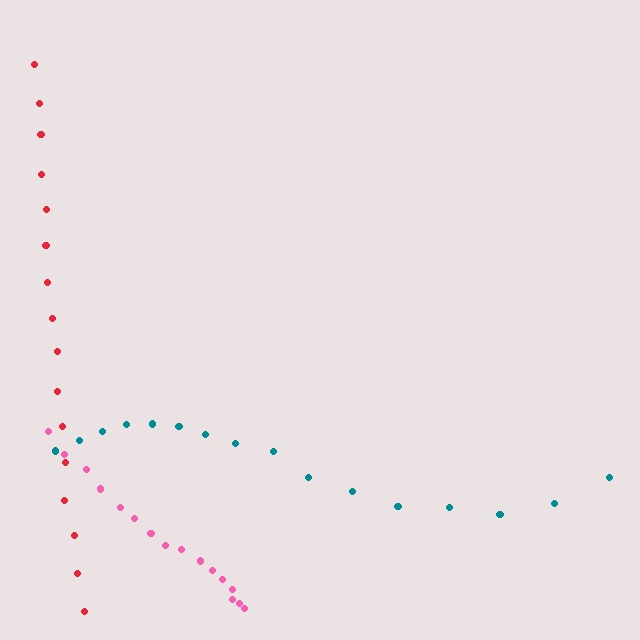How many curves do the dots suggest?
There are 3 distinct paths.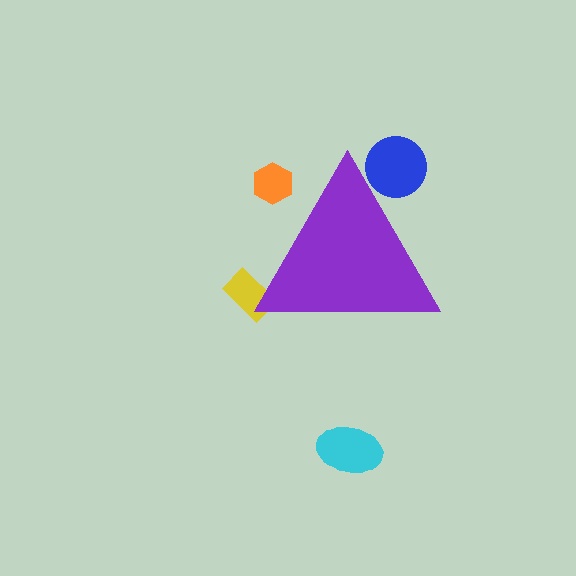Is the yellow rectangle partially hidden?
Yes, the yellow rectangle is partially hidden behind the purple triangle.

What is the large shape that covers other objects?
A purple triangle.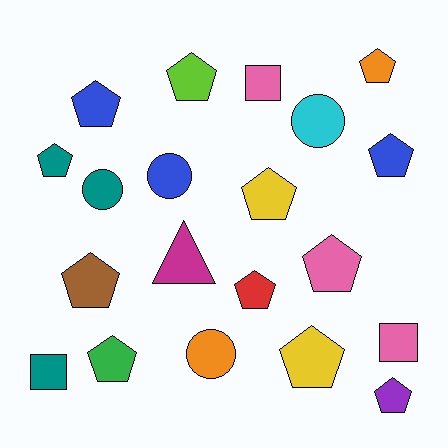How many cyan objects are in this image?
There is 1 cyan object.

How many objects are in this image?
There are 20 objects.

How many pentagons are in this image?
There are 12 pentagons.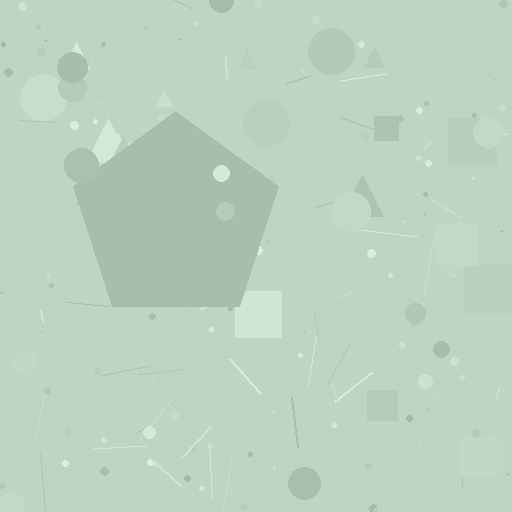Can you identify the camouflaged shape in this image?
The camouflaged shape is a pentagon.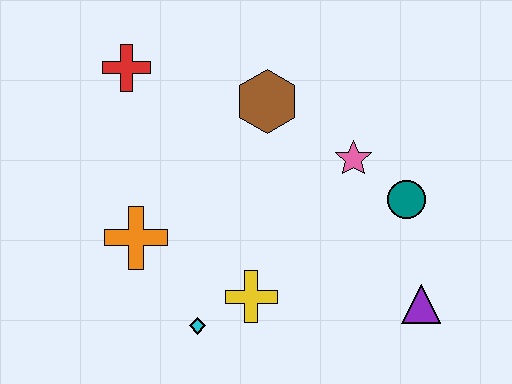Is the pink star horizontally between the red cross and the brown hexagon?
No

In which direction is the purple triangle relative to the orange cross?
The purple triangle is to the right of the orange cross.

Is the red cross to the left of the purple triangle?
Yes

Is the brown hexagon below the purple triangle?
No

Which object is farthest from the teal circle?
The red cross is farthest from the teal circle.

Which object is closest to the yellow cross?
The cyan diamond is closest to the yellow cross.